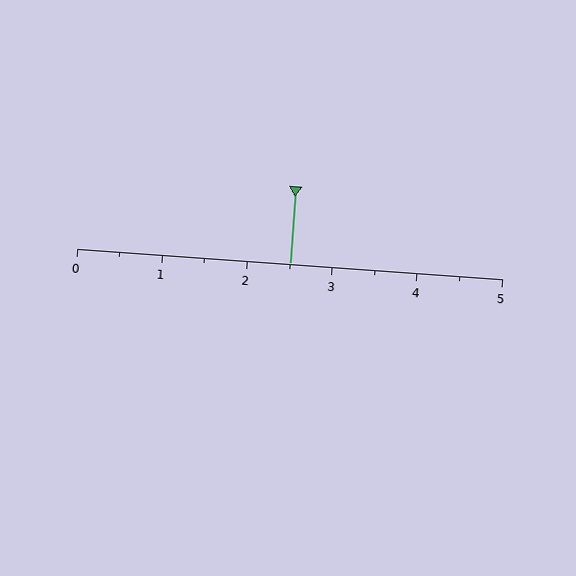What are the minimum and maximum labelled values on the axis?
The axis runs from 0 to 5.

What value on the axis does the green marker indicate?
The marker indicates approximately 2.5.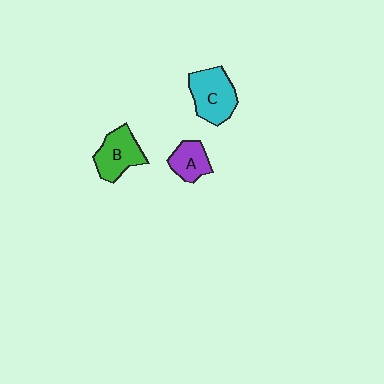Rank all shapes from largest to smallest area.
From largest to smallest: C (cyan), B (green), A (purple).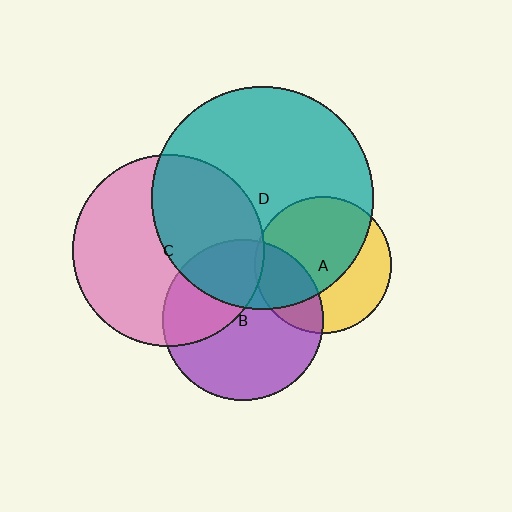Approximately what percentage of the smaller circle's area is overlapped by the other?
Approximately 25%.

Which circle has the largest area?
Circle D (teal).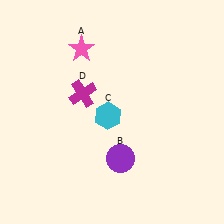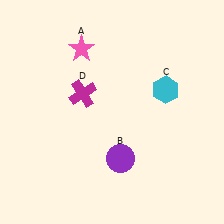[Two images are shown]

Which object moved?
The cyan hexagon (C) moved right.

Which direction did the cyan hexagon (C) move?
The cyan hexagon (C) moved right.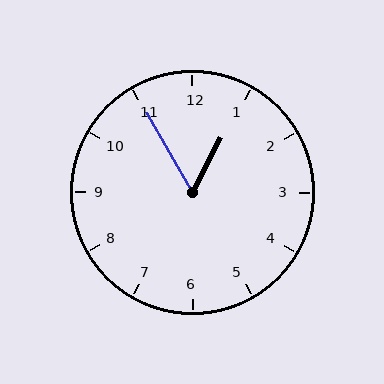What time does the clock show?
12:55.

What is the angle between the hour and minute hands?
Approximately 58 degrees.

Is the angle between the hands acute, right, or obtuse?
It is acute.